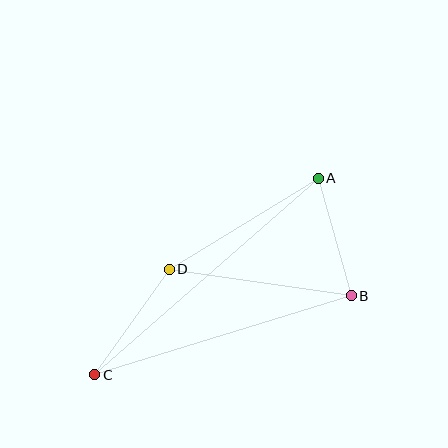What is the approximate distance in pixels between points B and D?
The distance between B and D is approximately 184 pixels.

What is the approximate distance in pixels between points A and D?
The distance between A and D is approximately 175 pixels.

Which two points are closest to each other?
Points A and B are closest to each other.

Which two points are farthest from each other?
Points A and C are farthest from each other.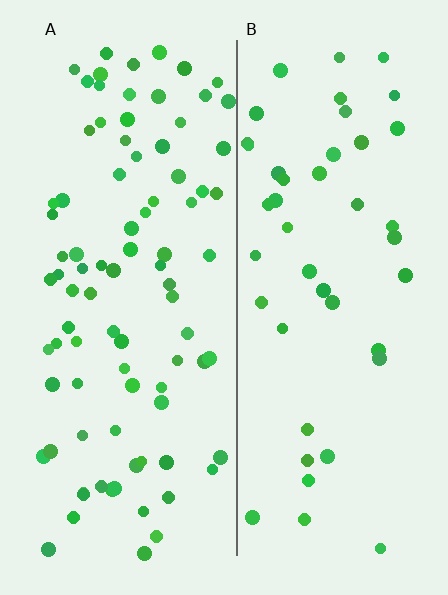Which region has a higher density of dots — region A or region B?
A (the left).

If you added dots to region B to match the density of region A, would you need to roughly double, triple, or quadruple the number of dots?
Approximately double.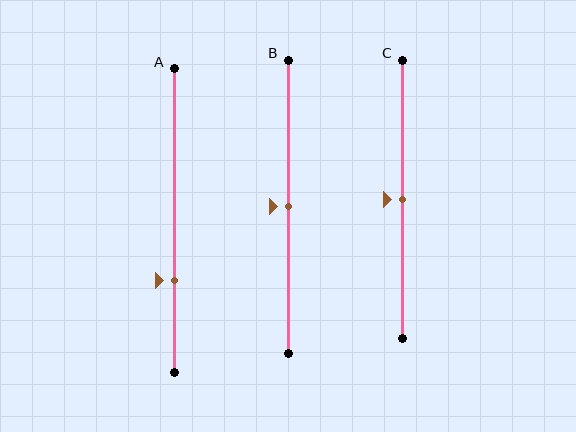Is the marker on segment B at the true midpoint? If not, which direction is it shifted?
Yes, the marker on segment B is at the true midpoint.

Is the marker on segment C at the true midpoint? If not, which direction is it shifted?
Yes, the marker on segment C is at the true midpoint.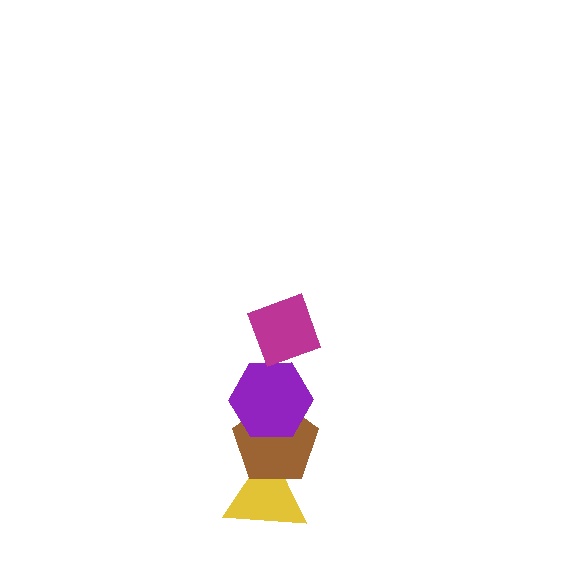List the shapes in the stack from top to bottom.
From top to bottom: the magenta diamond, the purple hexagon, the brown pentagon, the yellow triangle.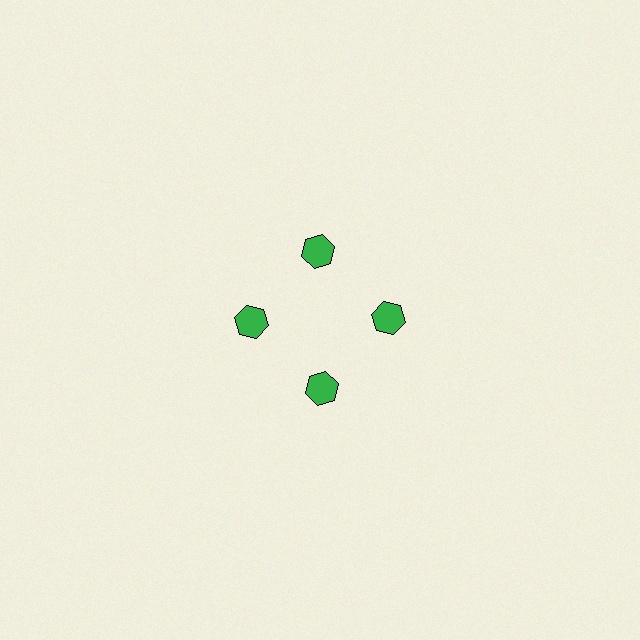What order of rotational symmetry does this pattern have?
This pattern has 4-fold rotational symmetry.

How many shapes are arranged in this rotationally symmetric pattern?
There are 4 shapes, arranged in 4 groups of 1.